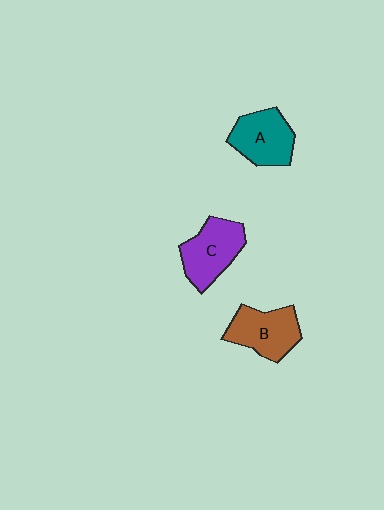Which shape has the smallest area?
Shape A (teal).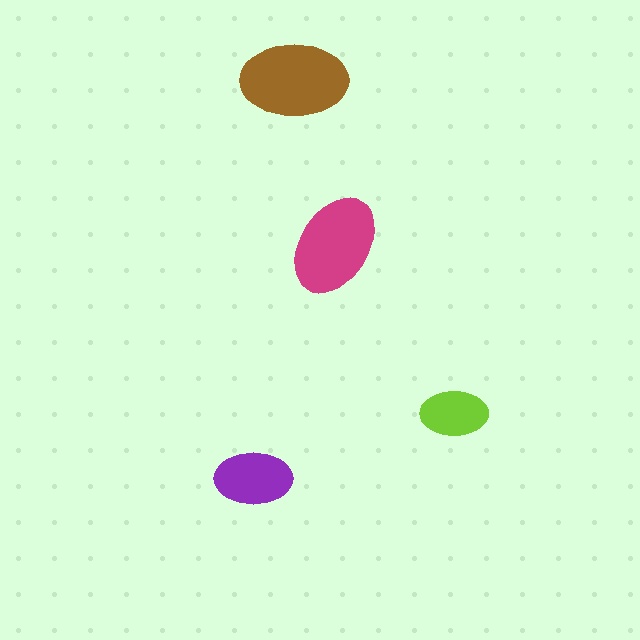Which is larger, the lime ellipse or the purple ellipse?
The purple one.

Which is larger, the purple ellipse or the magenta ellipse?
The magenta one.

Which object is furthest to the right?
The lime ellipse is rightmost.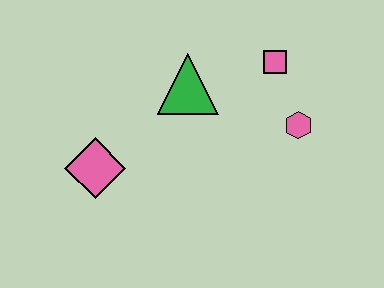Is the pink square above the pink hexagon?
Yes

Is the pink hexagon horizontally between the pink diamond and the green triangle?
No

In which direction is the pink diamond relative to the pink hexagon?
The pink diamond is to the left of the pink hexagon.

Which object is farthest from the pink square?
The pink diamond is farthest from the pink square.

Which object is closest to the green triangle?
The pink square is closest to the green triangle.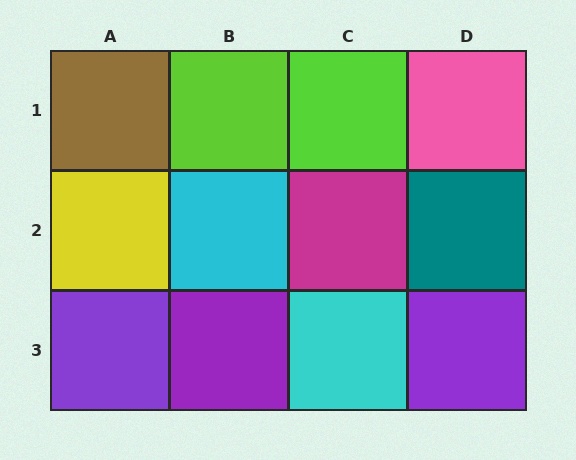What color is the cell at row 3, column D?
Purple.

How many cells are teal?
1 cell is teal.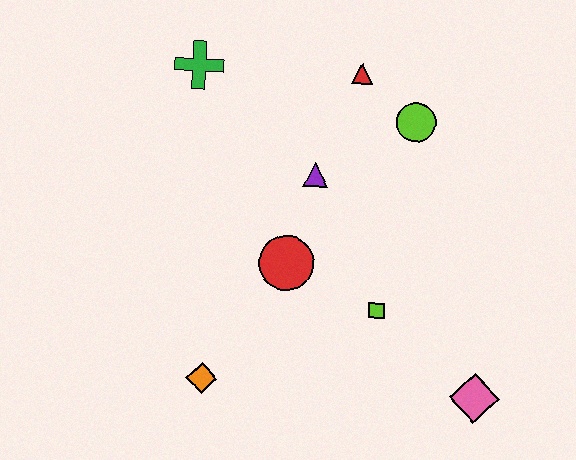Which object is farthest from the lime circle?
The orange diamond is farthest from the lime circle.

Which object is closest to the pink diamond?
The lime square is closest to the pink diamond.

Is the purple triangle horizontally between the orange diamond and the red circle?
No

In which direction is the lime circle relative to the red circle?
The lime circle is above the red circle.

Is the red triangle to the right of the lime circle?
No